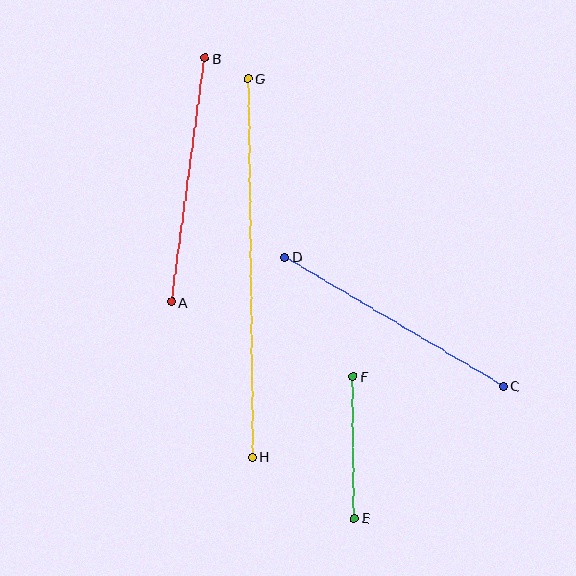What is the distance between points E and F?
The distance is approximately 142 pixels.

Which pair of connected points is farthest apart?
Points G and H are farthest apart.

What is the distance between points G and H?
The distance is approximately 379 pixels.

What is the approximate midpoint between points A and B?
The midpoint is at approximately (188, 180) pixels.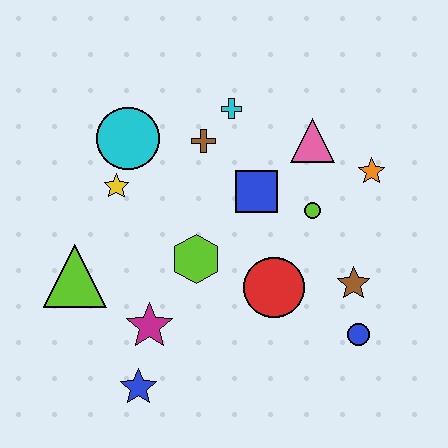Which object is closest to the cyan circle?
The yellow star is closest to the cyan circle.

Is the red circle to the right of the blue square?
Yes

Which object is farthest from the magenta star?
The orange star is farthest from the magenta star.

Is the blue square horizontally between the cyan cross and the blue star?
No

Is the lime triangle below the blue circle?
No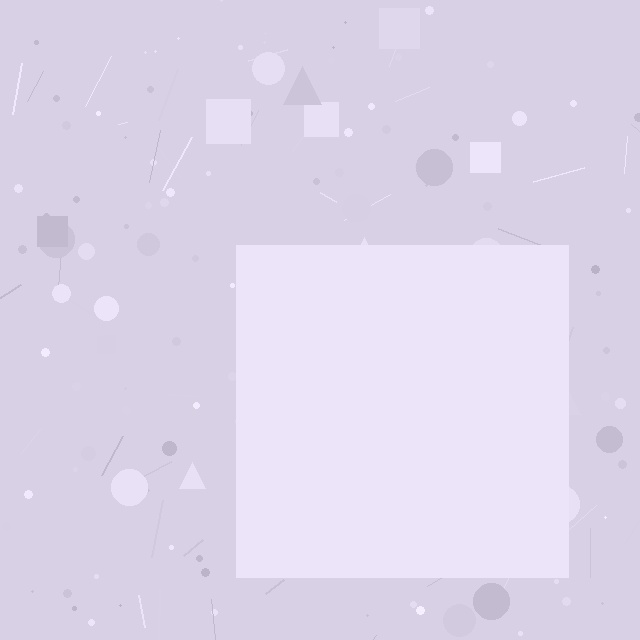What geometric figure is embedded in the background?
A square is embedded in the background.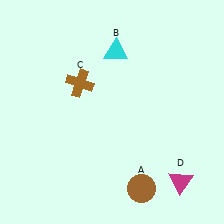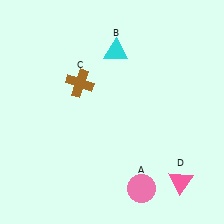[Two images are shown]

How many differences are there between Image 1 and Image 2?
There are 2 differences between the two images.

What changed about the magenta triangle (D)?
In Image 1, D is magenta. In Image 2, it changed to pink.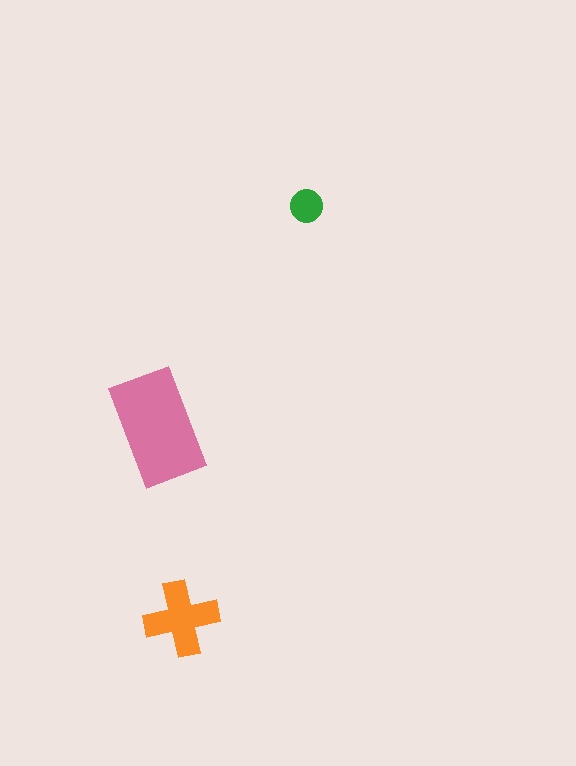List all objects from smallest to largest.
The green circle, the orange cross, the pink rectangle.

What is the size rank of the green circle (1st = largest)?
3rd.